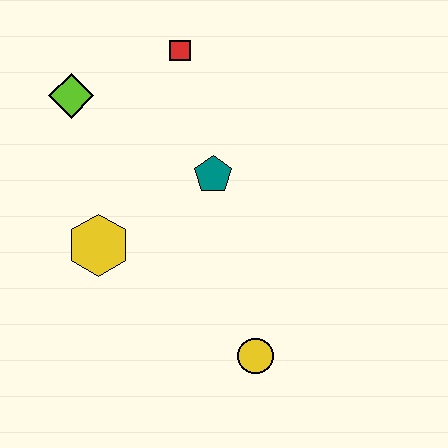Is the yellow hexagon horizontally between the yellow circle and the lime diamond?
Yes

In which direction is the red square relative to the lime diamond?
The red square is to the right of the lime diamond.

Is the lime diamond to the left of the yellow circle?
Yes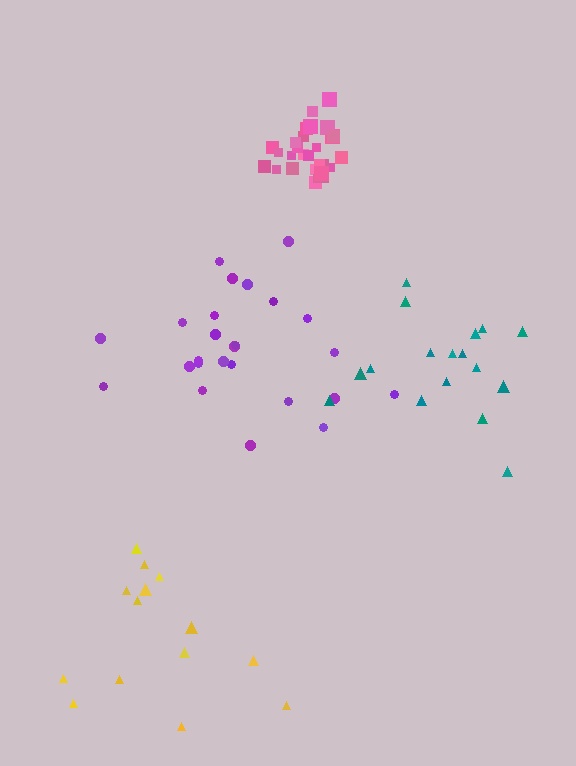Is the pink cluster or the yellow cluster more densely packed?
Pink.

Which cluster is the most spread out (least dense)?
Yellow.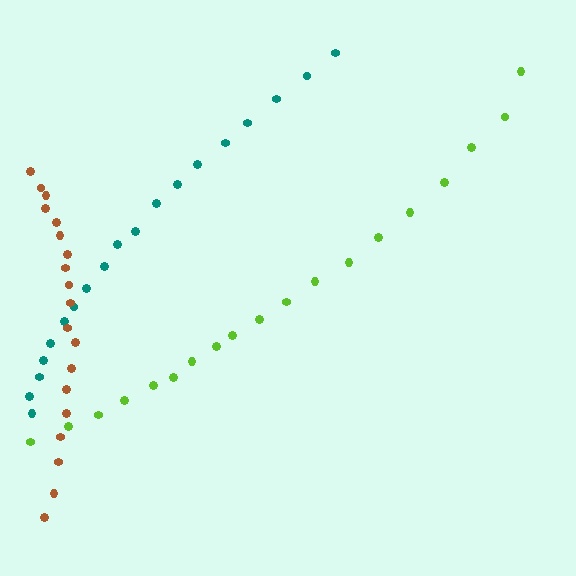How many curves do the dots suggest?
There are 3 distinct paths.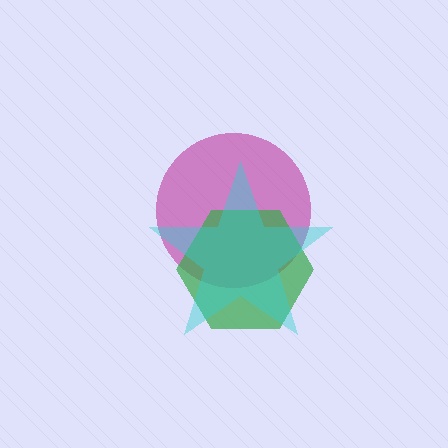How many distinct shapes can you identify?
There are 3 distinct shapes: a magenta circle, a green hexagon, a cyan star.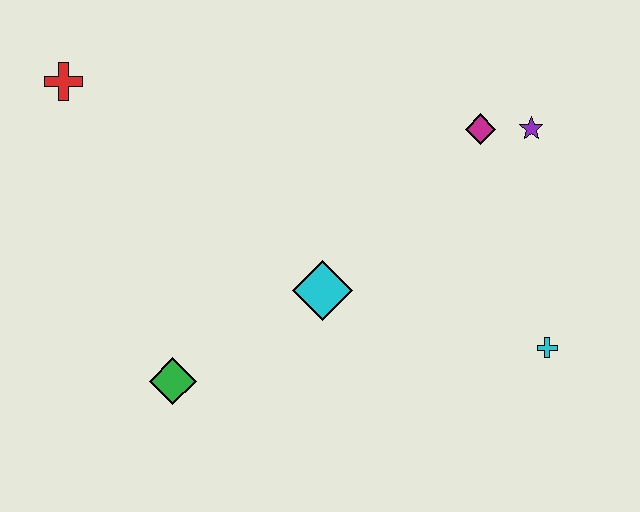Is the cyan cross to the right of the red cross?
Yes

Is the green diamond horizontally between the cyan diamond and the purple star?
No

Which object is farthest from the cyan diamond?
The red cross is farthest from the cyan diamond.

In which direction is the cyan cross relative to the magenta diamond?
The cyan cross is below the magenta diamond.